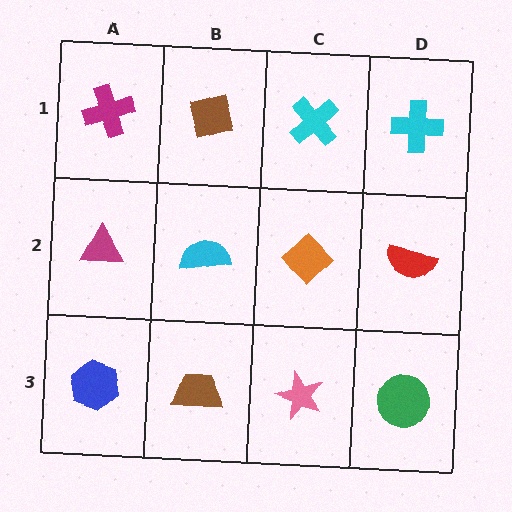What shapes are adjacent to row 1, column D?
A red semicircle (row 2, column D), a cyan cross (row 1, column C).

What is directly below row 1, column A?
A magenta triangle.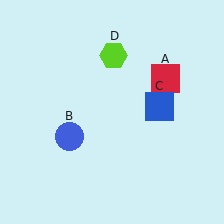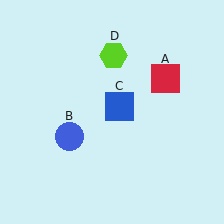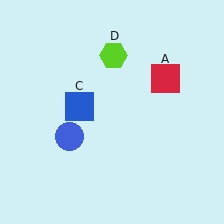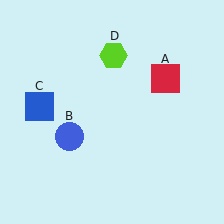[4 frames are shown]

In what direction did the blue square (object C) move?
The blue square (object C) moved left.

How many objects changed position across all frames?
1 object changed position: blue square (object C).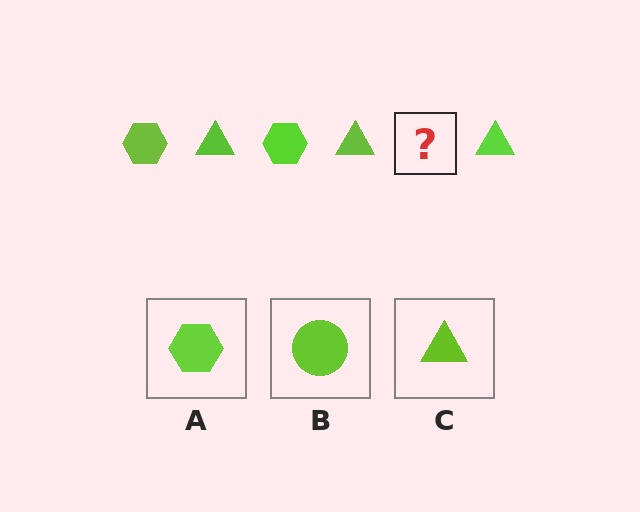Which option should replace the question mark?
Option A.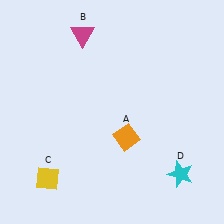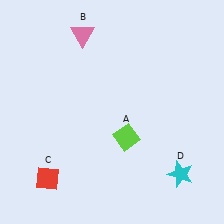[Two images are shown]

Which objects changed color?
A changed from orange to lime. B changed from magenta to pink. C changed from yellow to red.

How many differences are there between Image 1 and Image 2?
There are 3 differences between the two images.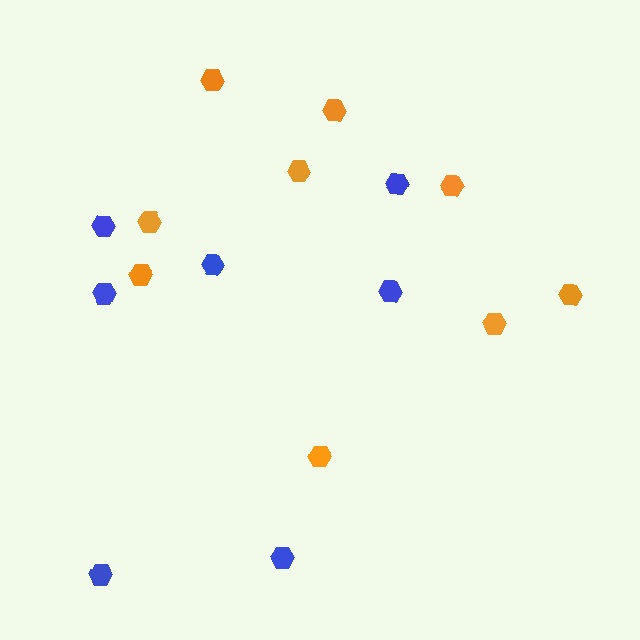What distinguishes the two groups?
There are 2 groups: one group of blue hexagons (7) and one group of orange hexagons (9).